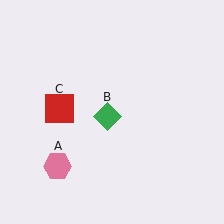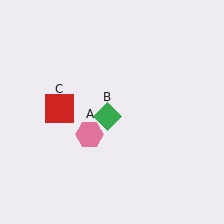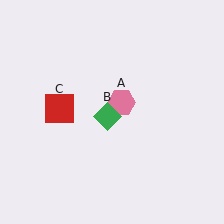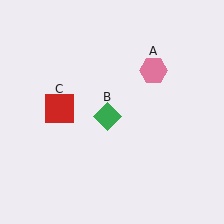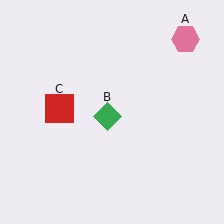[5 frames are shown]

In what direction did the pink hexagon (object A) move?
The pink hexagon (object A) moved up and to the right.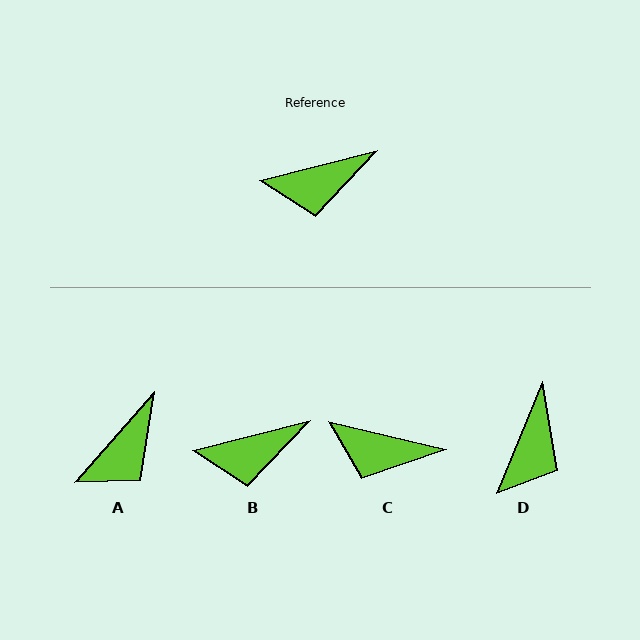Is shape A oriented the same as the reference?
No, it is off by about 35 degrees.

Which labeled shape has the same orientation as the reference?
B.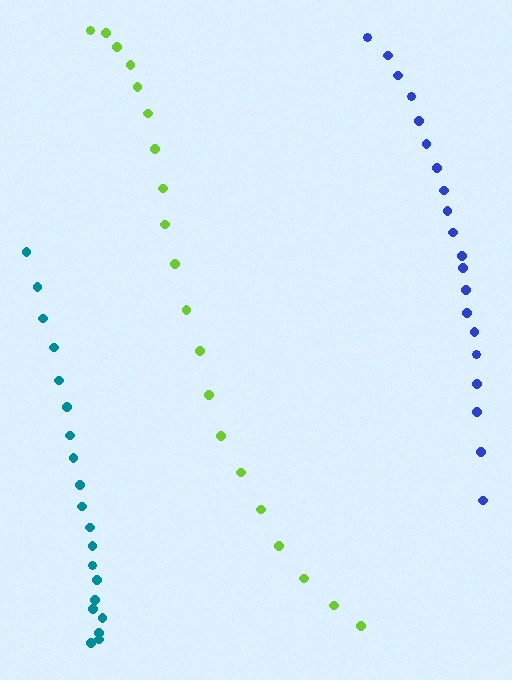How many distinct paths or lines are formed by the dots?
There are 3 distinct paths.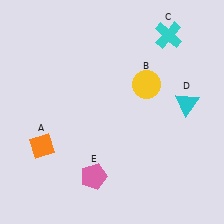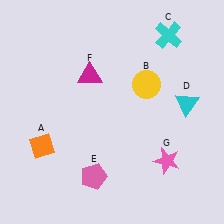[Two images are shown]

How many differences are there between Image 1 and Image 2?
There are 2 differences between the two images.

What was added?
A magenta triangle (F), a pink star (G) were added in Image 2.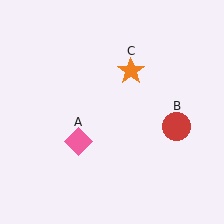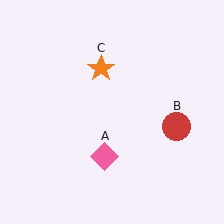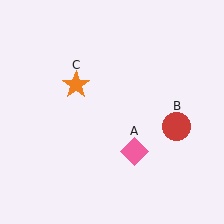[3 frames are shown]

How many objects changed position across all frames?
2 objects changed position: pink diamond (object A), orange star (object C).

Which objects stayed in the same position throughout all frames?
Red circle (object B) remained stationary.